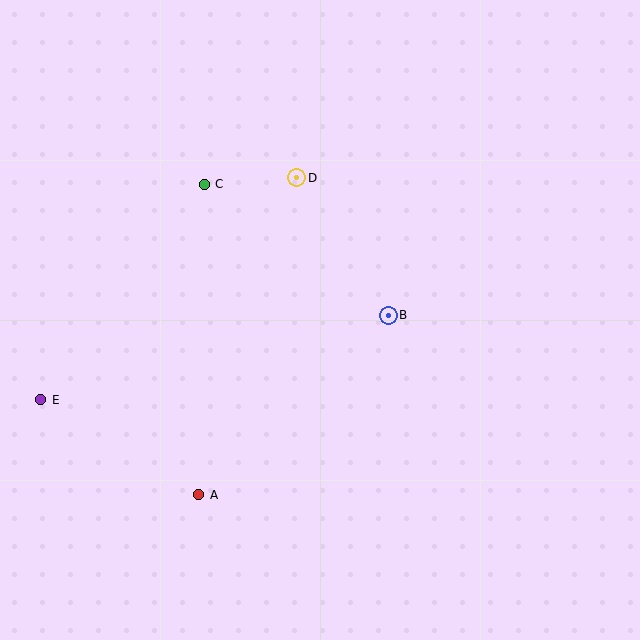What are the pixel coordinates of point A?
Point A is at (199, 495).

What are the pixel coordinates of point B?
Point B is at (388, 315).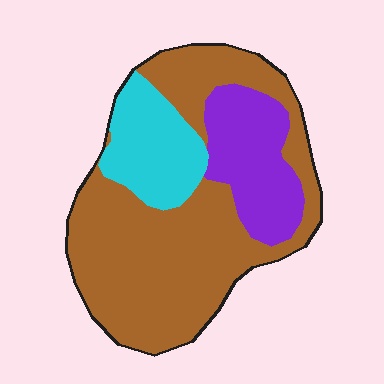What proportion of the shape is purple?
Purple covers around 20% of the shape.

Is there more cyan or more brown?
Brown.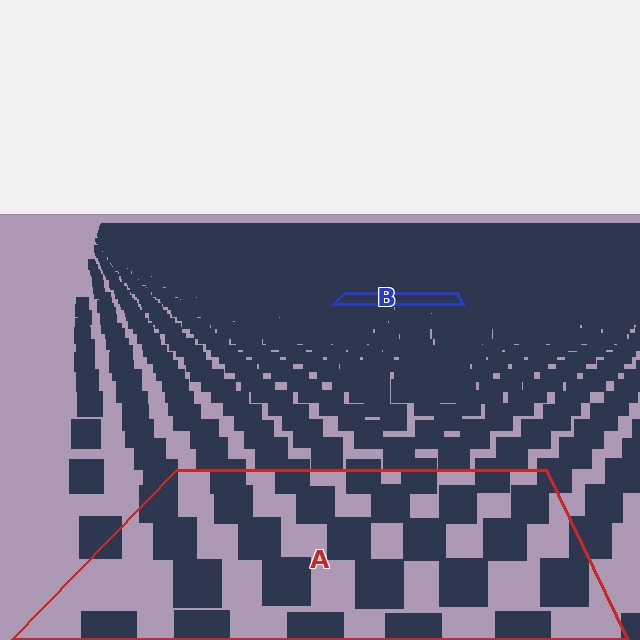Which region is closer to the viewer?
Region A is closer. The texture elements there are larger and more spread out.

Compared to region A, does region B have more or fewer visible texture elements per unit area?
Region B has more texture elements per unit area — they are packed more densely because it is farther away.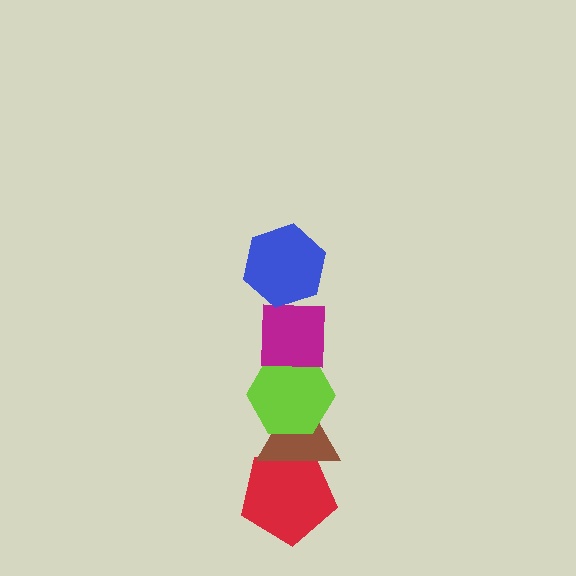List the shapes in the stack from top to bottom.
From top to bottom: the blue hexagon, the magenta square, the lime hexagon, the brown triangle, the red pentagon.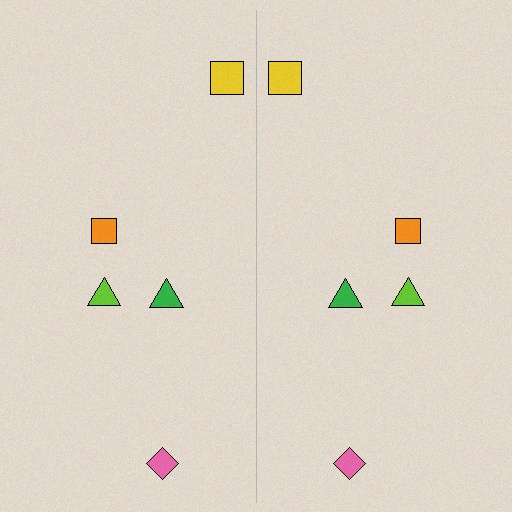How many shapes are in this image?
There are 10 shapes in this image.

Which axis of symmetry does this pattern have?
The pattern has a vertical axis of symmetry running through the center of the image.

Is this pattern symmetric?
Yes, this pattern has bilateral (reflection) symmetry.